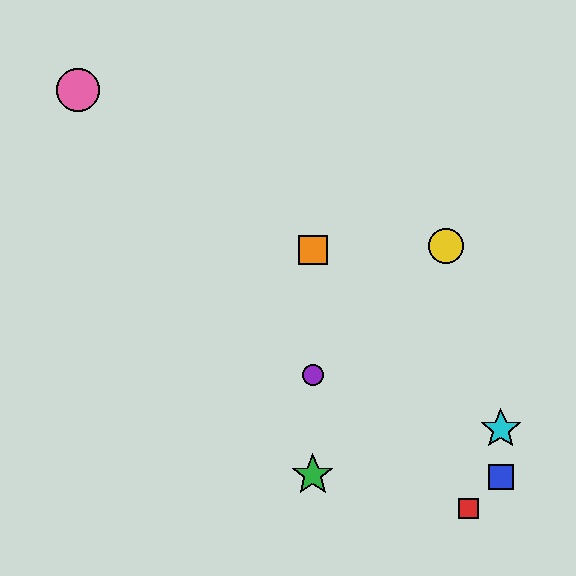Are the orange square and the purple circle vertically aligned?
Yes, both are at x≈313.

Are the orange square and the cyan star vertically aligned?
No, the orange square is at x≈313 and the cyan star is at x≈501.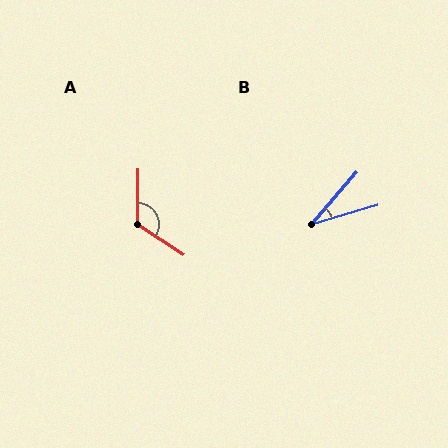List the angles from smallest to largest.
B (33°), A (122°).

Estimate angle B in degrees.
Approximately 33 degrees.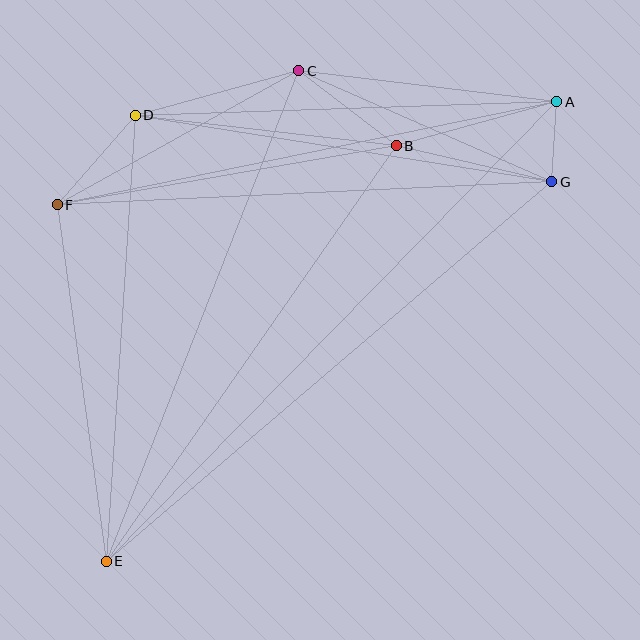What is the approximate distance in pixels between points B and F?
The distance between B and F is approximately 344 pixels.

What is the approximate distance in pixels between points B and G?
The distance between B and G is approximately 160 pixels.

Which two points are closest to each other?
Points A and G are closest to each other.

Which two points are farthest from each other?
Points A and E are farthest from each other.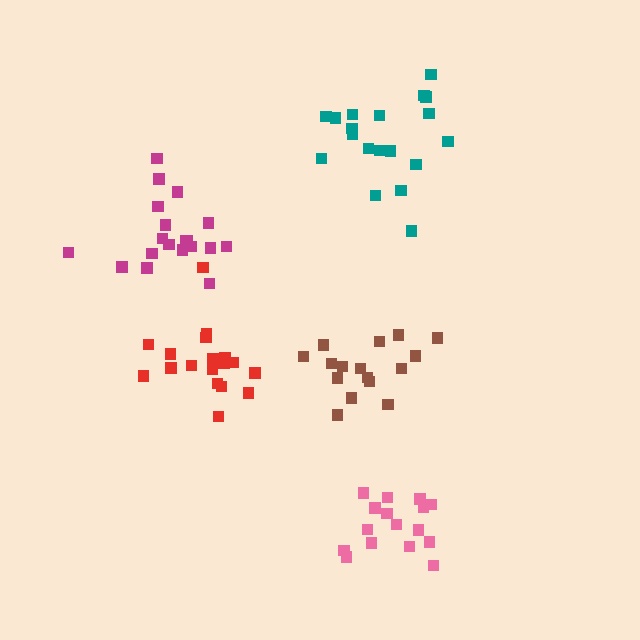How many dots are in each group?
Group 1: 16 dots, Group 2: 19 dots, Group 3: 19 dots, Group 4: 18 dots, Group 5: 16 dots (88 total).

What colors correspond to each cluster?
The clusters are colored: brown, magenta, teal, red, pink.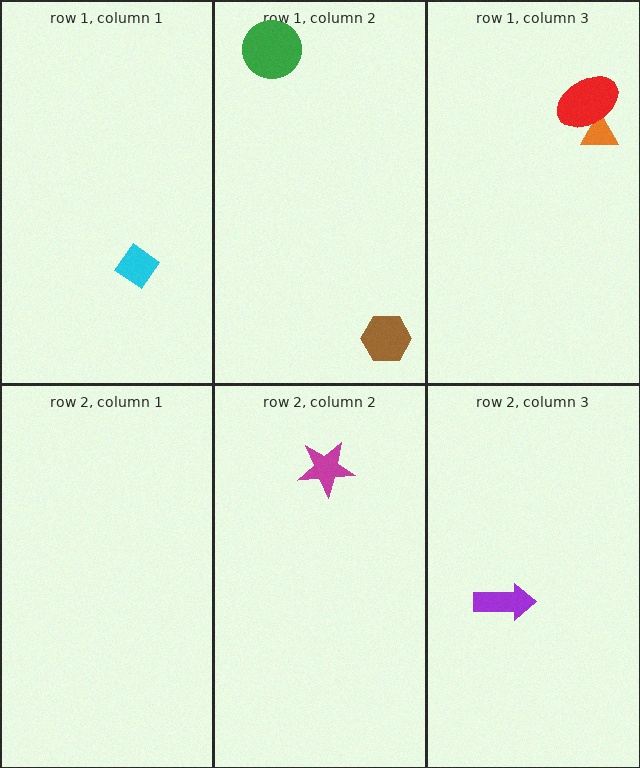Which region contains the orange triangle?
The row 1, column 3 region.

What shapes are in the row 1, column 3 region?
The orange triangle, the red ellipse.